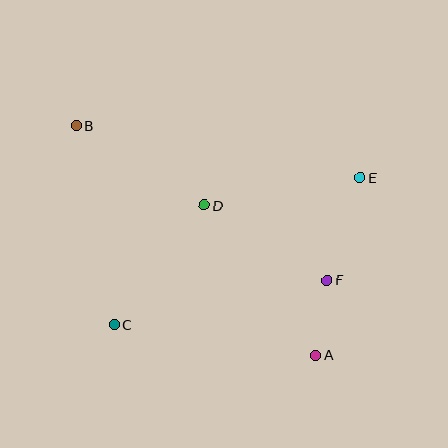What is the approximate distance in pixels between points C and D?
The distance between C and D is approximately 149 pixels.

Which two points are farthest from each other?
Points A and B are farthest from each other.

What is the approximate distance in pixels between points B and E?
The distance between B and E is approximately 289 pixels.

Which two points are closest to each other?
Points A and F are closest to each other.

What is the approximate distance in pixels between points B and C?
The distance between B and C is approximately 203 pixels.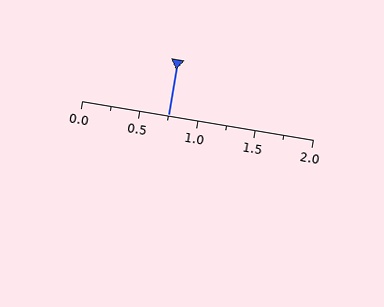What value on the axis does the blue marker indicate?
The marker indicates approximately 0.75.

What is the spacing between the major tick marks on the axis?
The major ticks are spaced 0.5 apart.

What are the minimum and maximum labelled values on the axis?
The axis runs from 0.0 to 2.0.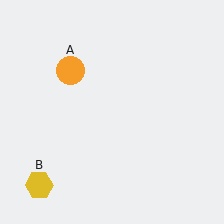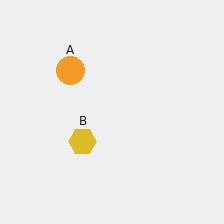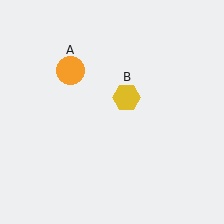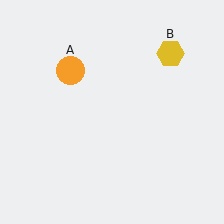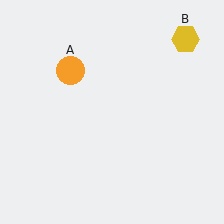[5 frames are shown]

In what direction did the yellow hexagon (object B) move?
The yellow hexagon (object B) moved up and to the right.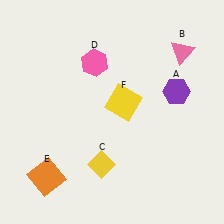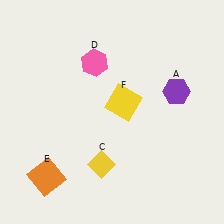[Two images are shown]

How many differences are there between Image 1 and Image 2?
There is 1 difference between the two images.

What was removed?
The pink triangle (B) was removed in Image 2.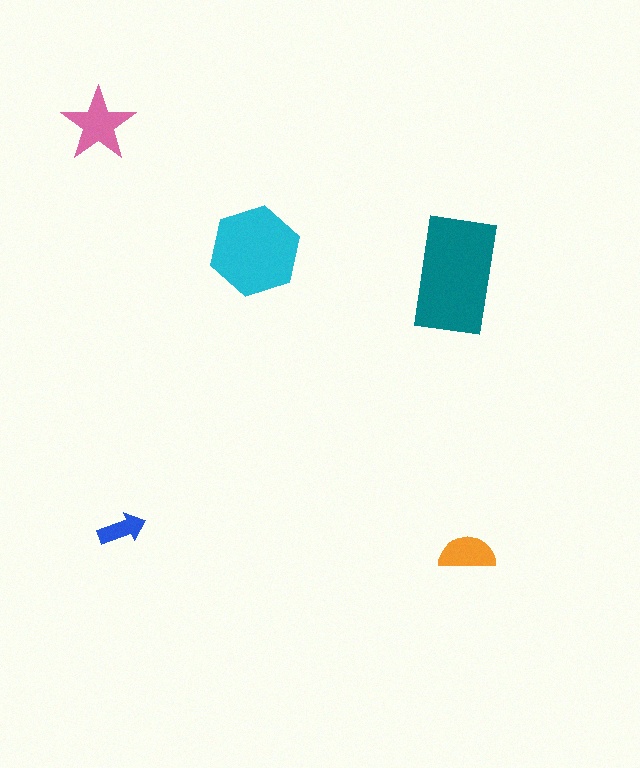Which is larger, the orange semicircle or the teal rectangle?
The teal rectangle.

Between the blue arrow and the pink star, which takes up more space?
The pink star.